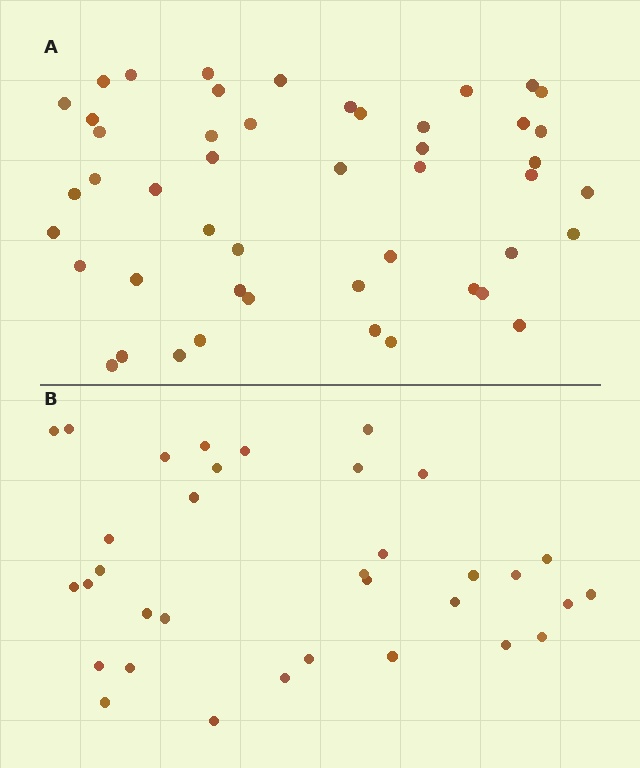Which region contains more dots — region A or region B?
Region A (the top region) has more dots.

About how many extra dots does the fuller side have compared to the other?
Region A has approximately 15 more dots than region B.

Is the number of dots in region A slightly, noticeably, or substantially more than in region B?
Region A has noticeably more, but not dramatically so. The ratio is roughly 1.4 to 1.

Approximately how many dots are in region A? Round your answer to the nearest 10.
About 50 dots. (The exact count is 48, which rounds to 50.)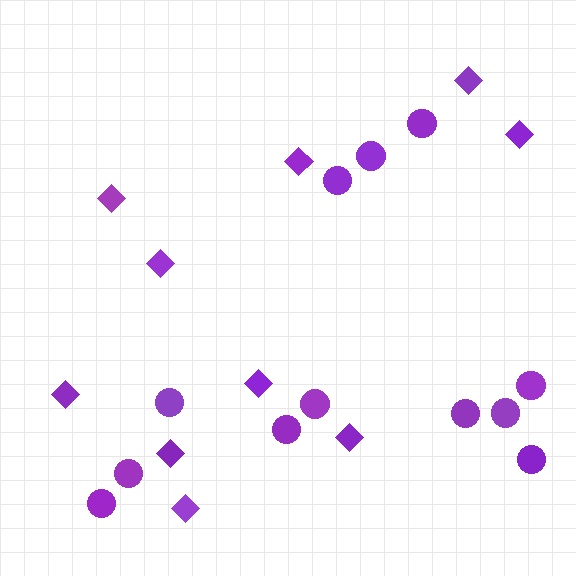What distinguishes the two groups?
There are 2 groups: one group of diamonds (10) and one group of circles (12).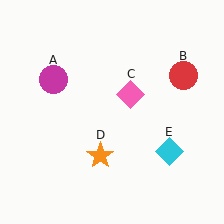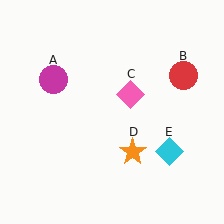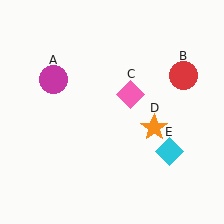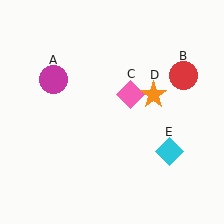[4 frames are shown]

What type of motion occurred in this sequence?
The orange star (object D) rotated counterclockwise around the center of the scene.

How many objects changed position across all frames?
1 object changed position: orange star (object D).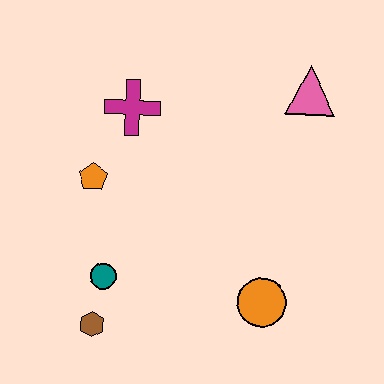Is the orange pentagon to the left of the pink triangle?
Yes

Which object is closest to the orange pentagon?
The magenta cross is closest to the orange pentagon.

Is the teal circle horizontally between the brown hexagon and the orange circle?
Yes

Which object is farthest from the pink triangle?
The brown hexagon is farthest from the pink triangle.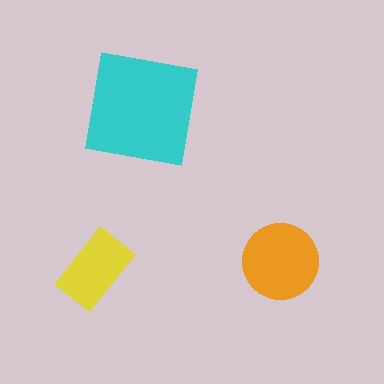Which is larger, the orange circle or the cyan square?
The cyan square.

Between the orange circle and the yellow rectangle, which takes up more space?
The orange circle.